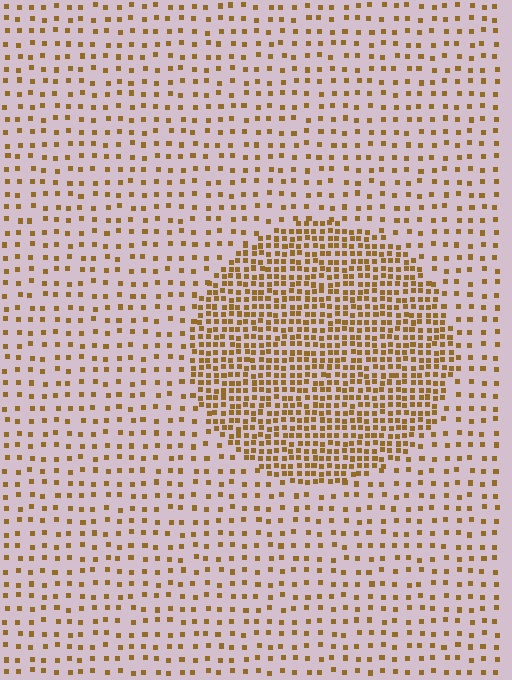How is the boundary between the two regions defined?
The boundary is defined by a change in element density (approximately 2.7x ratio). All elements are the same color, size, and shape.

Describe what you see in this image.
The image contains small brown elements arranged at two different densities. A circle-shaped region is visible where the elements are more densely packed than the surrounding area.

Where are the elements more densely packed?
The elements are more densely packed inside the circle boundary.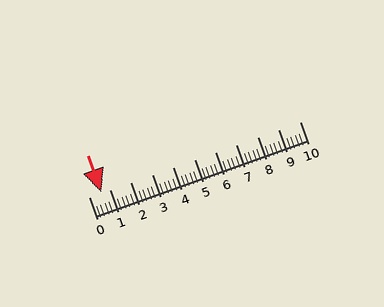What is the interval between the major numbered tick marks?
The major tick marks are spaced 1 units apart.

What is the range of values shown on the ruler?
The ruler shows values from 0 to 10.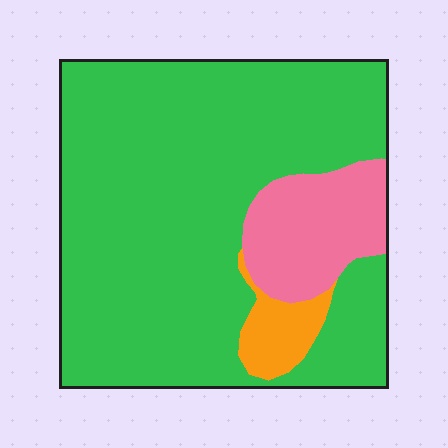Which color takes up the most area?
Green, at roughly 80%.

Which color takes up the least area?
Orange, at roughly 5%.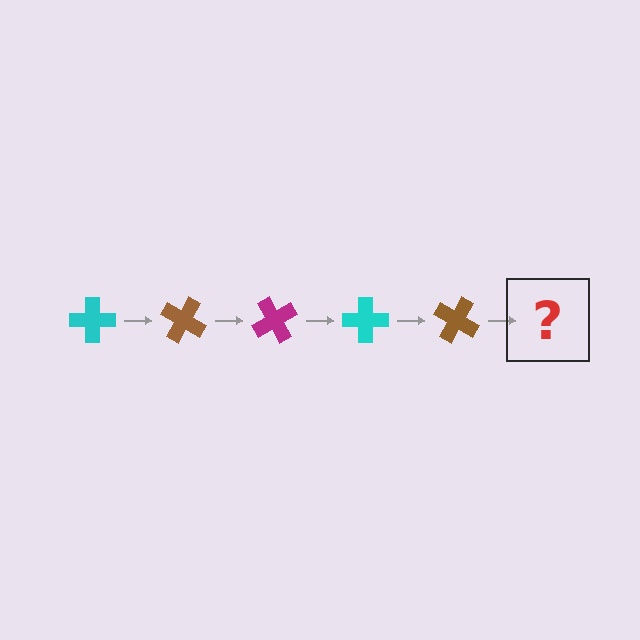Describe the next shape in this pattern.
It should be a magenta cross, rotated 150 degrees from the start.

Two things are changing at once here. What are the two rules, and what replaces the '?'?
The two rules are that it rotates 30 degrees each step and the color cycles through cyan, brown, and magenta. The '?' should be a magenta cross, rotated 150 degrees from the start.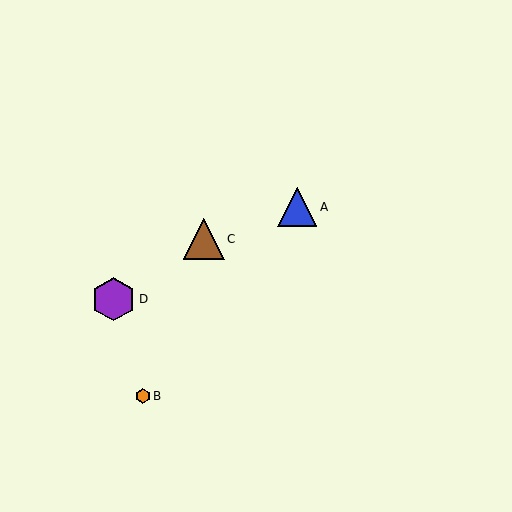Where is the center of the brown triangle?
The center of the brown triangle is at (204, 239).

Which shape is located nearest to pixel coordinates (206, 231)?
The brown triangle (labeled C) at (204, 239) is nearest to that location.